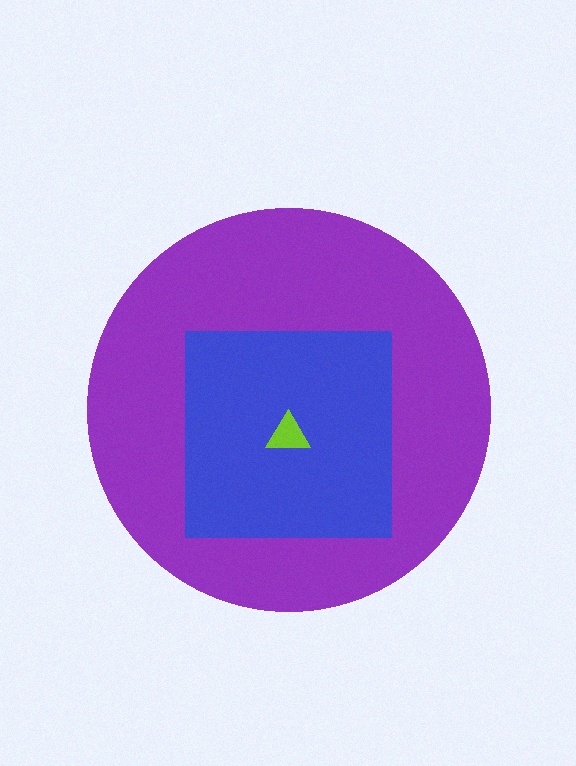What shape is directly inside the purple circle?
The blue square.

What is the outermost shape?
The purple circle.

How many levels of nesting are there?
3.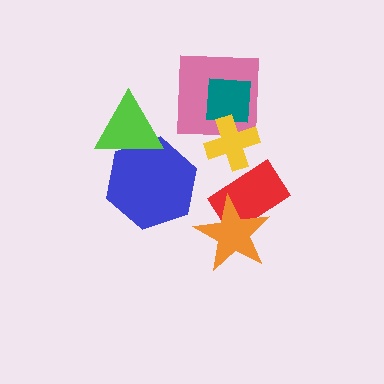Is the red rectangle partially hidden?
Yes, it is partially covered by another shape.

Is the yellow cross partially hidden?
No, no other shape covers it.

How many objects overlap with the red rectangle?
2 objects overlap with the red rectangle.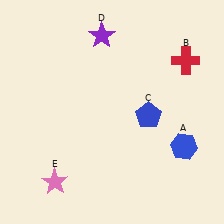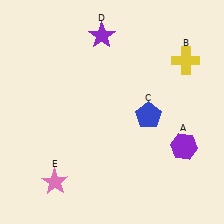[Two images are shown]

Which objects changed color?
A changed from blue to purple. B changed from red to yellow.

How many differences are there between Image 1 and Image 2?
There are 2 differences between the two images.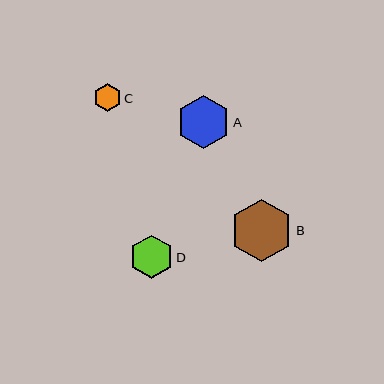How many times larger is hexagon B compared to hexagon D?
Hexagon B is approximately 1.4 times the size of hexagon D.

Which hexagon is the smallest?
Hexagon C is the smallest with a size of approximately 27 pixels.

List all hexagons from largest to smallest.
From largest to smallest: B, A, D, C.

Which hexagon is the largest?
Hexagon B is the largest with a size of approximately 62 pixels.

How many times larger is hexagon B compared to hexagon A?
Hexagon B is approximately 1.2 times the size of hexagon A.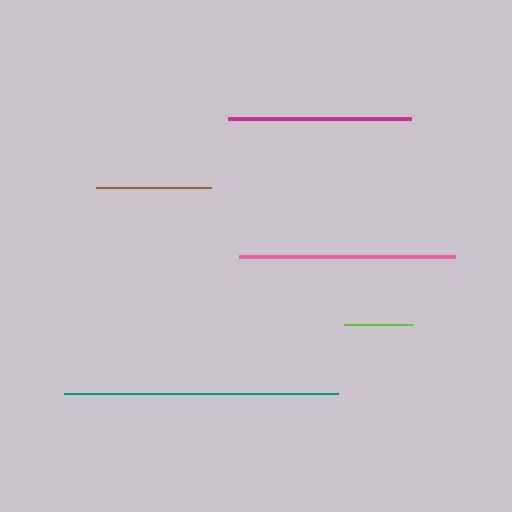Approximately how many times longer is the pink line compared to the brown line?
The pink line is approximately 1.9 times the length of the brown line.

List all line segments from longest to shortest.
From longest to shortest: teal, pink, magenta, brown, lime.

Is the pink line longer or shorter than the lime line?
The pink line is longer than the lime line.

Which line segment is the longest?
The teal line is the longest at approximately 274 pixels.